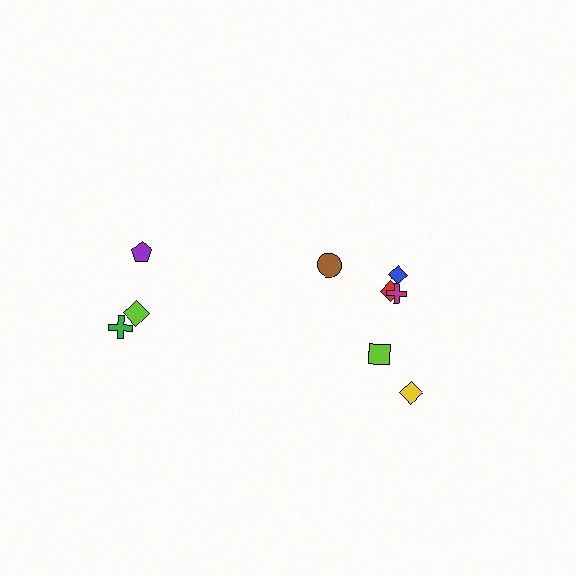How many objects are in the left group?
There are 3 objects.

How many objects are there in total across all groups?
There are 9 objects.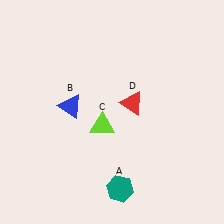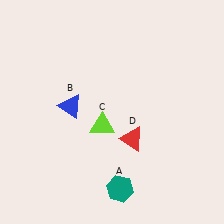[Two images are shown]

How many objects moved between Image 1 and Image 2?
1 object moved between the two images.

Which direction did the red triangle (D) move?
The red triangle (D) moved down.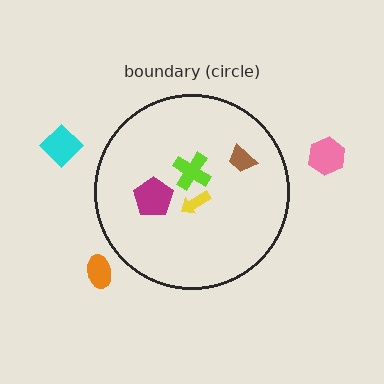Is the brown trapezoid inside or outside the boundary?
Inside.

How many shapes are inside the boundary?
4 inside, 3 outside.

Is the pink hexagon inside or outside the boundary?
Outside.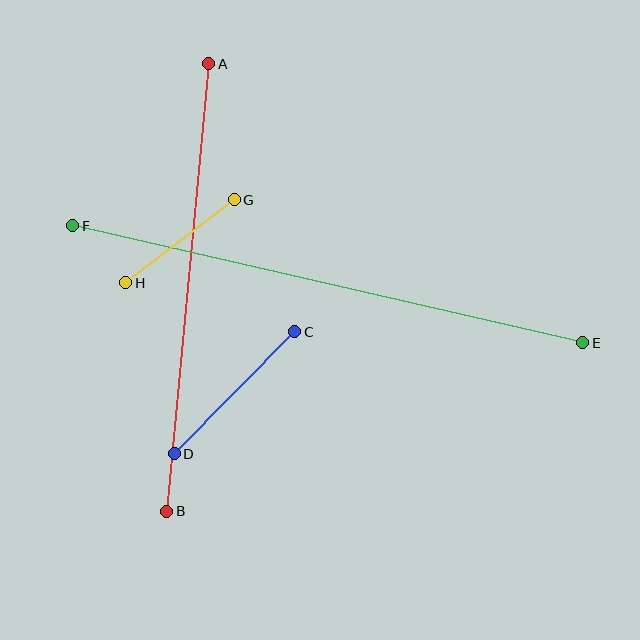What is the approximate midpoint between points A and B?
The midpoint is at approximately (188, 288) pixels.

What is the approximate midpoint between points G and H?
The midpoint is at approximately (180, 241) pixels.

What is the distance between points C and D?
The distance is approximately 172 pixels.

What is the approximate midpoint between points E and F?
The midpoint is at approximately (328, 284) pixels.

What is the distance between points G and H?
The distance is approximately 137 pixels.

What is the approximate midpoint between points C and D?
The midpoint is at approximately (234, 393) pixels.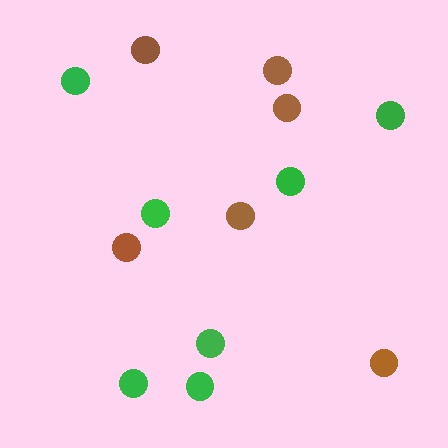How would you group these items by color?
There are 2 groups: one group of brown circles (6) and one group of green circles (7).